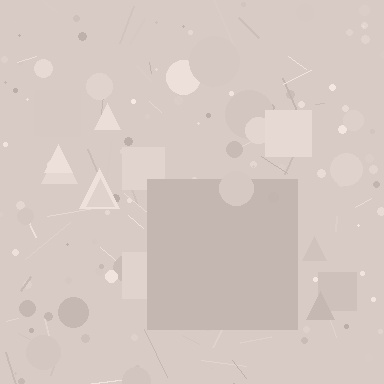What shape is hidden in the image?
A square is hidden in the image.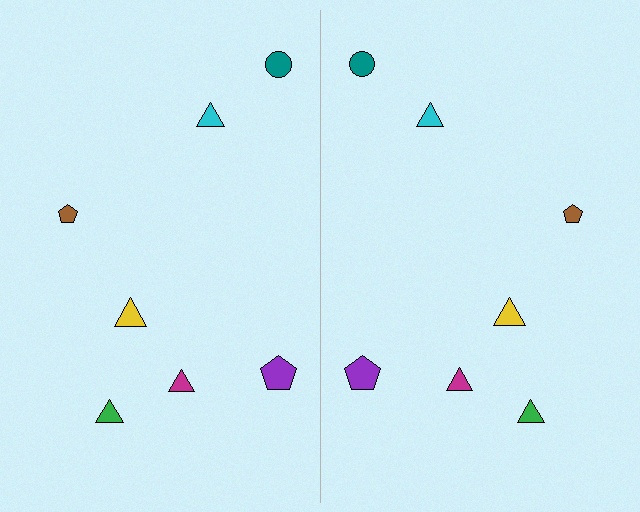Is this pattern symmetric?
Yes, this pattern has bilateral (reflection) symmetry.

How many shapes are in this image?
There are 14 shapes in this image.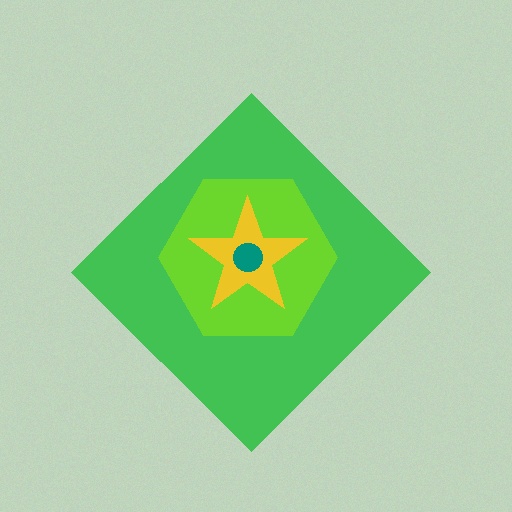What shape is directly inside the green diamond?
The lime hexagon.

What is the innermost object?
The teal circle.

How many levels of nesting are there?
4.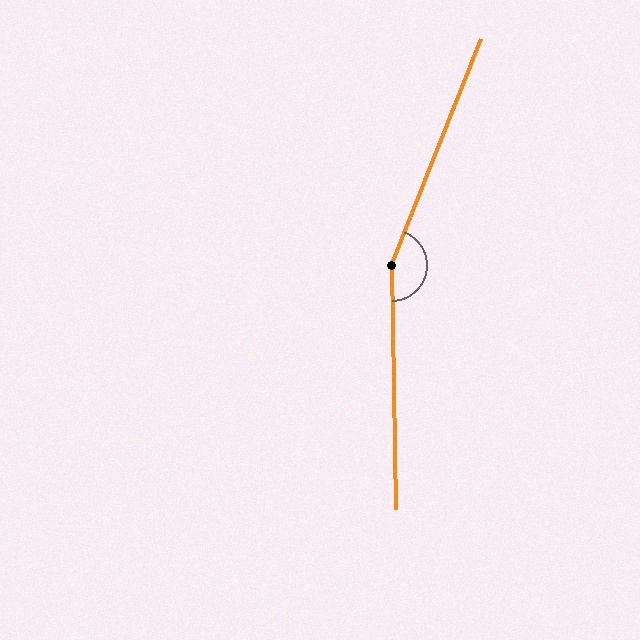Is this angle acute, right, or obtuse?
It is obtuse.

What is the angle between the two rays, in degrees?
Approximately 157 degrees.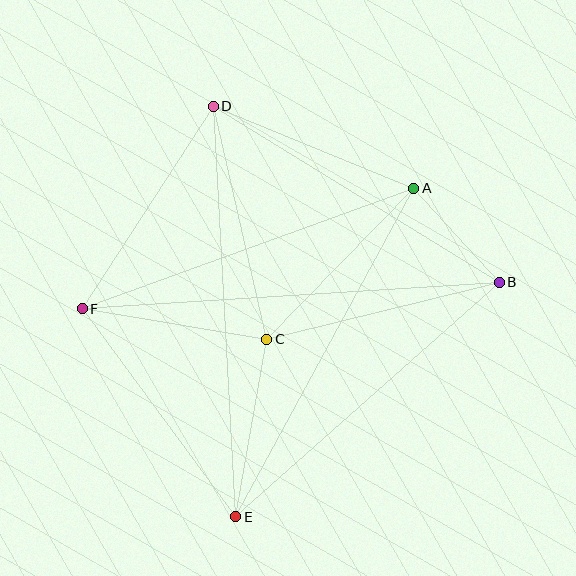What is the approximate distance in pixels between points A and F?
The distance between A and F is approximately 353 pixels.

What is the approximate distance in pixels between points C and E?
The distance between C and E is approximately 180 pixels.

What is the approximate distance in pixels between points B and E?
The distance between B and E is approximately 353 pixels.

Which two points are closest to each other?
Points A and B are closest to each other.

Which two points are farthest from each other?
Points B and F are farthest from each other.